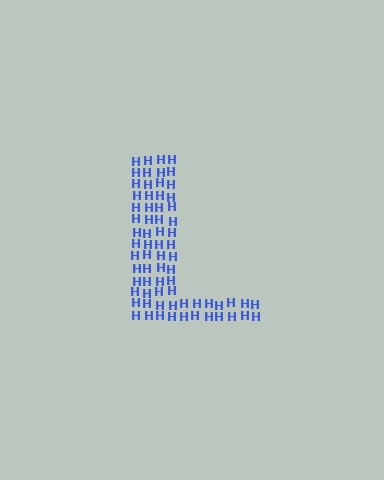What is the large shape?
The large shape is the letter L.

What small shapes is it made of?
It is made of small letter H's.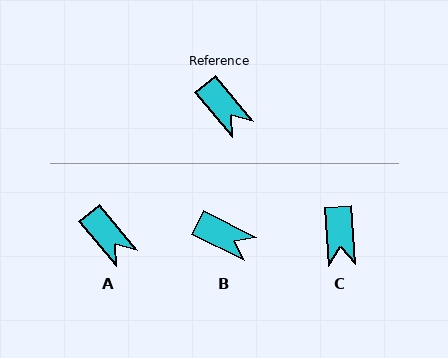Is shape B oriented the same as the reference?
No, it is off by about 24 degrees.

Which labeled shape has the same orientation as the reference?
A.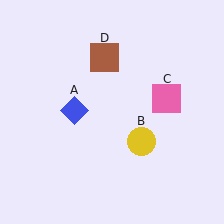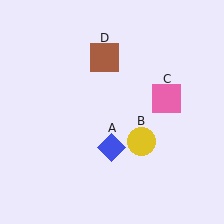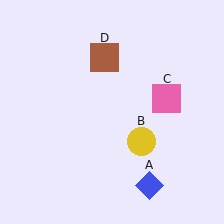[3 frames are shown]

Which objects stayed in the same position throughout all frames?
Yellow circle (object B) and pink square (object C) and brown square (object D) remained stationary.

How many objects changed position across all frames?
1 object changed position: blue diamond (object A).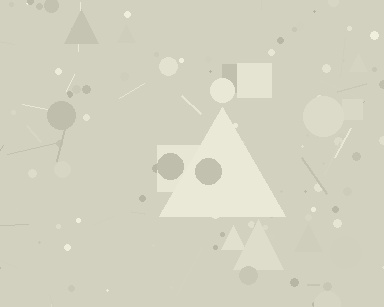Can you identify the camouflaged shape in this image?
The camouflaged shape is a triangle.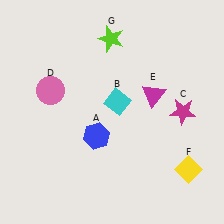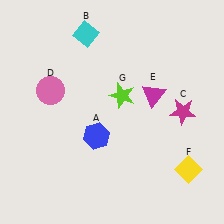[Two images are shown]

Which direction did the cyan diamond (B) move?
The cyan diamond (B) moved up.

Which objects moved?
The objects that moved are: the cyan diamond (B), the lime star (G).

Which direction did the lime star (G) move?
The lime star (G) moved down.